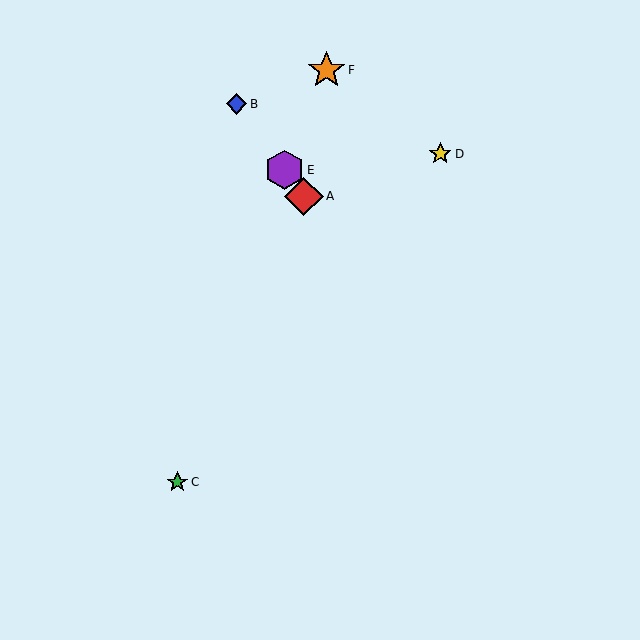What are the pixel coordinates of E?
Object E is at (284, 170).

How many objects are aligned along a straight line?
3 objects (A, B, E) are aligned along a straight line.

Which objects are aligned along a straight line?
Objects A, B, E are aligned along a straight line.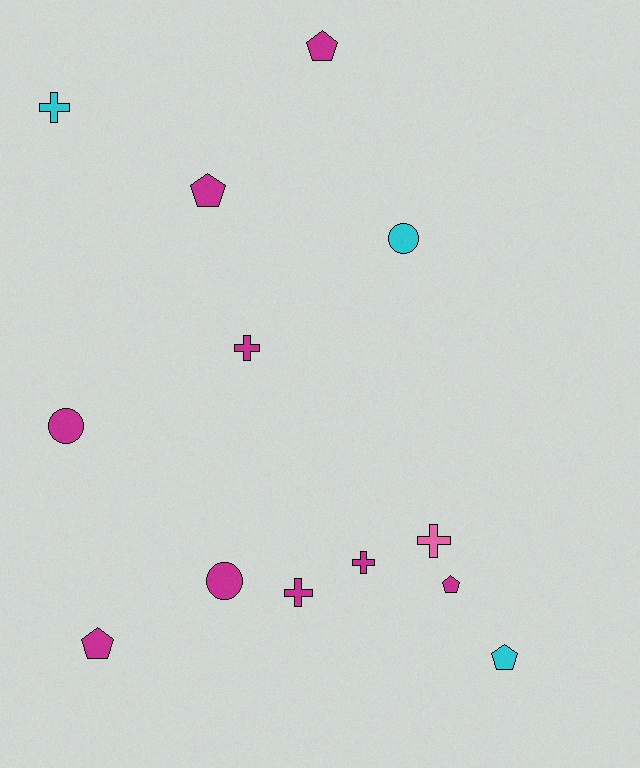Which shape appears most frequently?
Pentagon, with 5 objects.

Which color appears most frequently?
Magenta, with 9 objects.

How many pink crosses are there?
There is 1 pink cross.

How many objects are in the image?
There are 13 objects.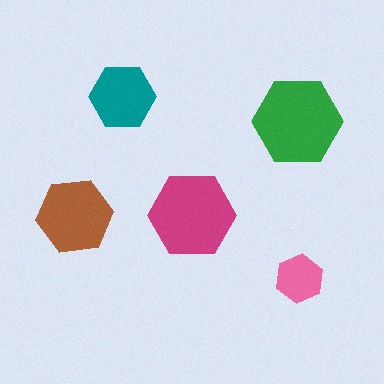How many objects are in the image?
There are 5 objects in the image.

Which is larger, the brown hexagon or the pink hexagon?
The brown one.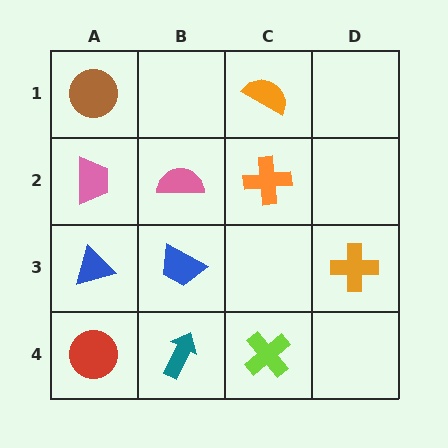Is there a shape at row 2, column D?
No, that cell is empty.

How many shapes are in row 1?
2 shapes.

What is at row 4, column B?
A teal arrow.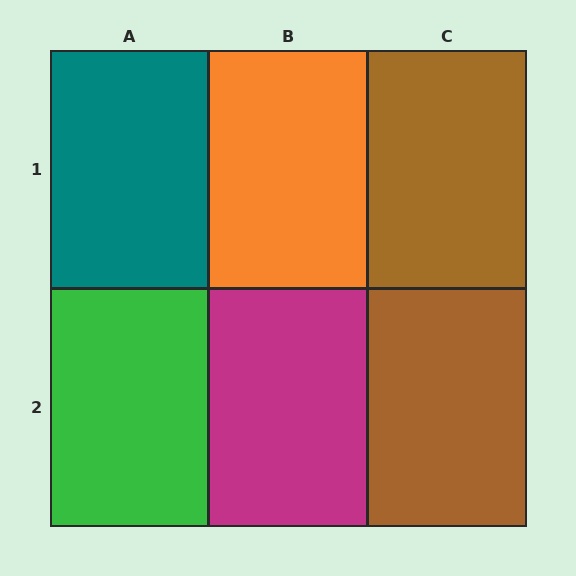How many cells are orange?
1 cell is orange.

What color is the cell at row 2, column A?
Green.